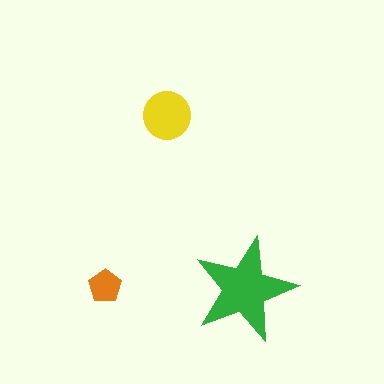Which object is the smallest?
The orange pentagon.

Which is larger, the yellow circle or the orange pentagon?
The yellow circle.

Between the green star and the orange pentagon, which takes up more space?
The green star.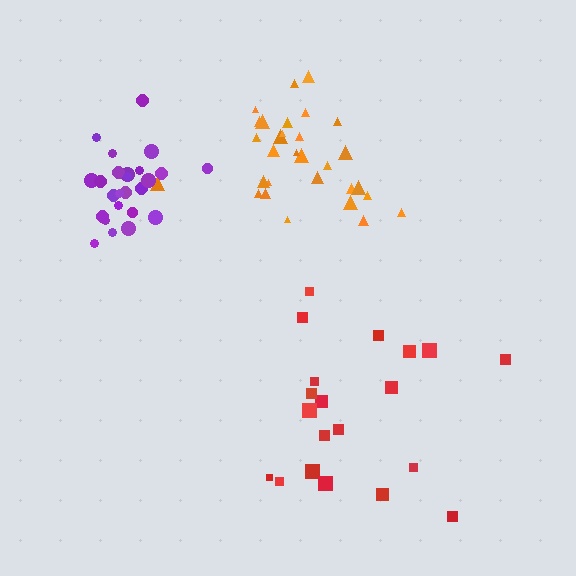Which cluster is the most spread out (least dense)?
Red.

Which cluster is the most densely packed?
Purple.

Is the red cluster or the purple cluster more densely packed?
Purple.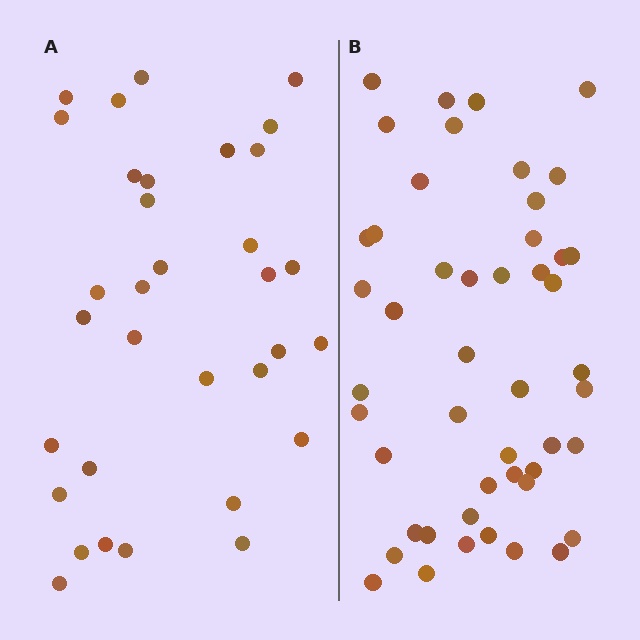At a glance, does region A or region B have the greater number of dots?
Region B (the right region) has more dots.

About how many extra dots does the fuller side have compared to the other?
Region B has approximately 15 more dots than region A.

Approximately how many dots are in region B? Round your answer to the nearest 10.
About 50 dots. (The exact count is 48, which rounds to 50.)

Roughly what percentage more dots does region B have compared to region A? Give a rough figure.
About 45% more.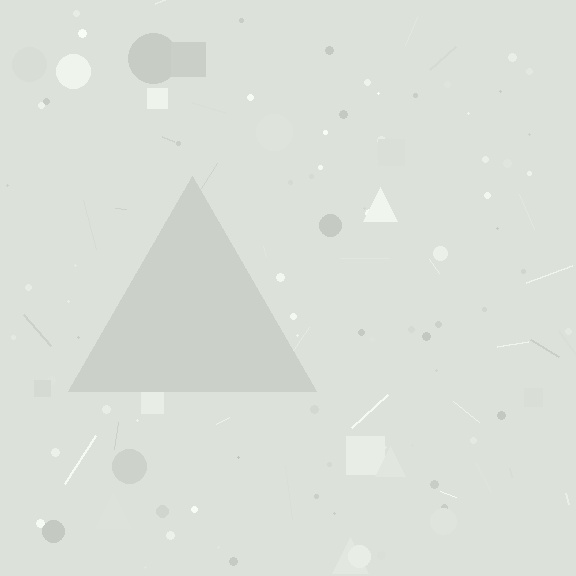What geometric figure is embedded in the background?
A triangle is embedded in the background.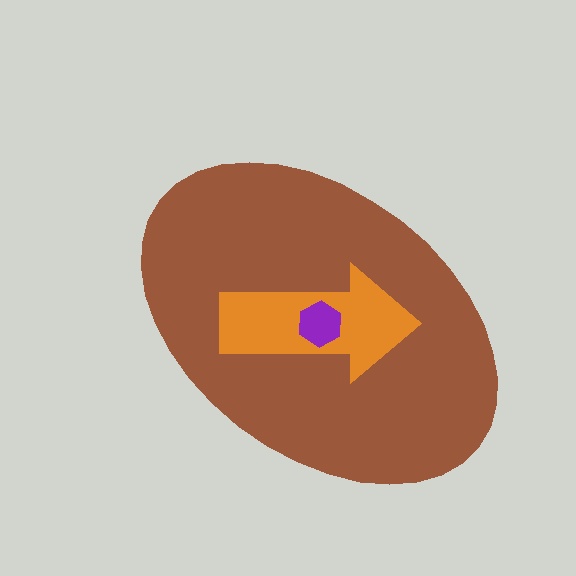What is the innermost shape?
The purple hexagon.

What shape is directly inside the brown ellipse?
The orange arrow.